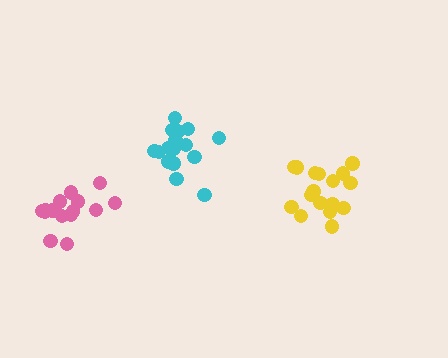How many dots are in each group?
Group 1: 17 dots, Group 2: 15 dots, Group 3: 16 dots (48 total).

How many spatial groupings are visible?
There are 3 spatial groupings.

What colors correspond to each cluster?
The clusters are colored: yellow, pink, cyan.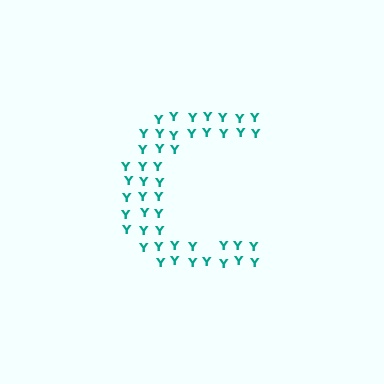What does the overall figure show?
The overall figure shows the letter C.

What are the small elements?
The small elements are letter Y's.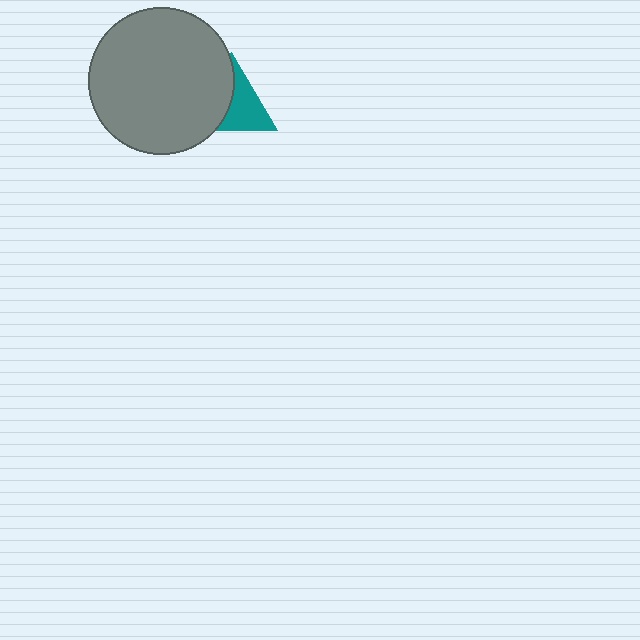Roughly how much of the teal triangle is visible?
About half of it is visible (roughly 53%).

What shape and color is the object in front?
The object in front is a gray circle.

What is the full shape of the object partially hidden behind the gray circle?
The partially hidden object is a teal triangle.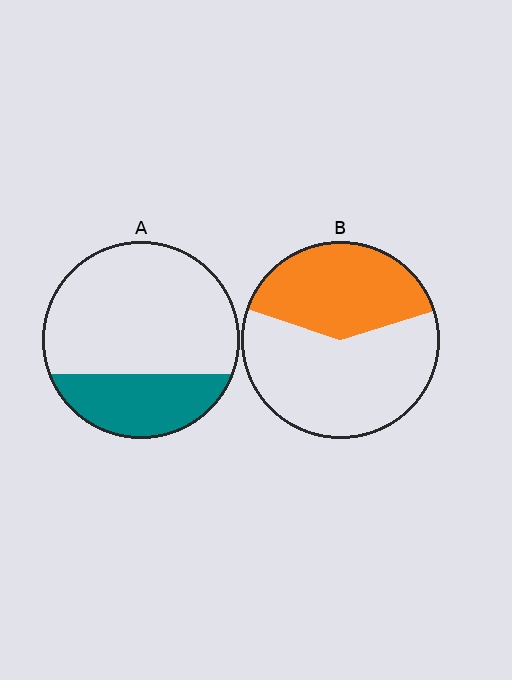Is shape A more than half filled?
No.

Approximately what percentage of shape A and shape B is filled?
A is approximately 30% and B is approximately 40%.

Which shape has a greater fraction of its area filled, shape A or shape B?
Shape B.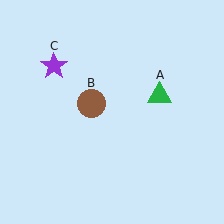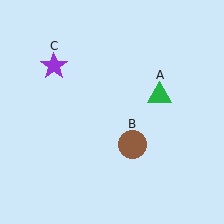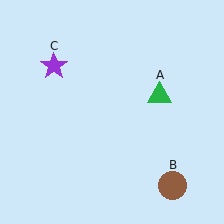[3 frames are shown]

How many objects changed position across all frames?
1 object changed position: brown circle (object B).